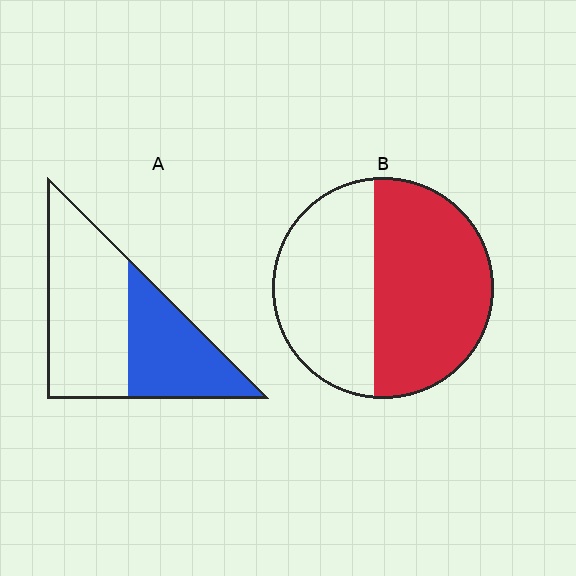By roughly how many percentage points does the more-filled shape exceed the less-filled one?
By roughly 15 percentage points (B over A).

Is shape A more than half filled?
No.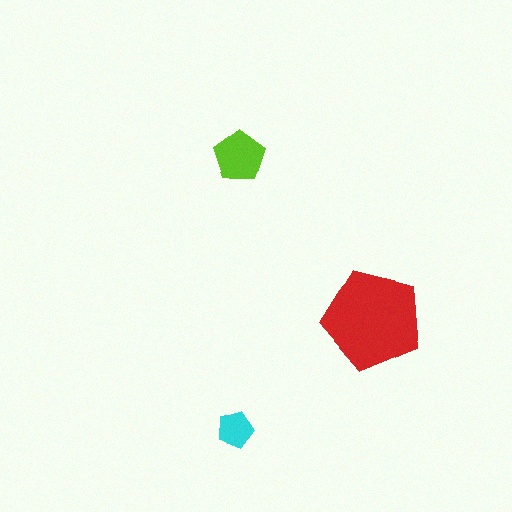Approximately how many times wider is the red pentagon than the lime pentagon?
About 2 times wider.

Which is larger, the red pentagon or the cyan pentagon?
The red one.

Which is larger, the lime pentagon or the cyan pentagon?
The lime one.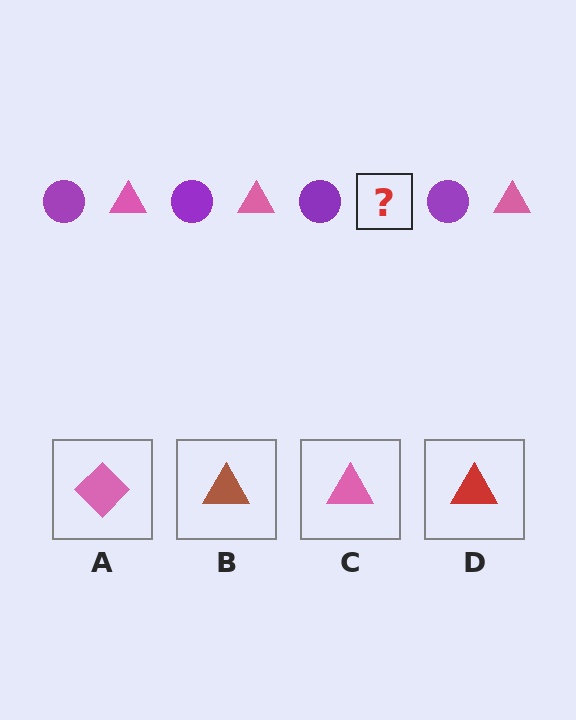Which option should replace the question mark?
Option C.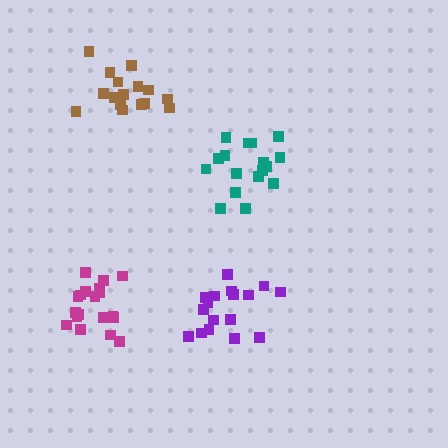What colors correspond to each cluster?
The clusters are colored: teal, magenta, brown, purple.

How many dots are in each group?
Group 1: 17 dots, Group 2: 19 dots, Group 3: 17 dots, Group 4: 17 dots (70 total).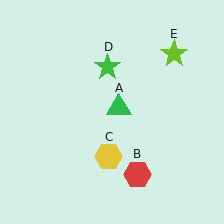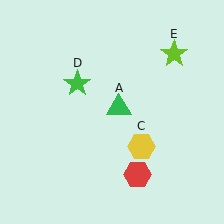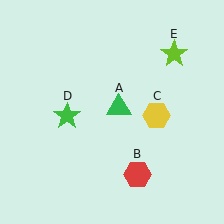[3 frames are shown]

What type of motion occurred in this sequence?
The yellow hexagon (object C), green star (object D) rotated counterclockwise around the center of the scene.